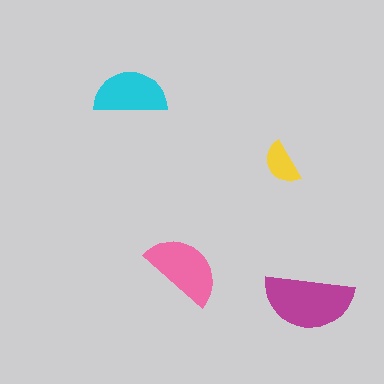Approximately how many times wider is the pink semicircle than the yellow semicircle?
About 2 times wider.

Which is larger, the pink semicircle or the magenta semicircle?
The magenta one.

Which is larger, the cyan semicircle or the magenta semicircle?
The magenta one.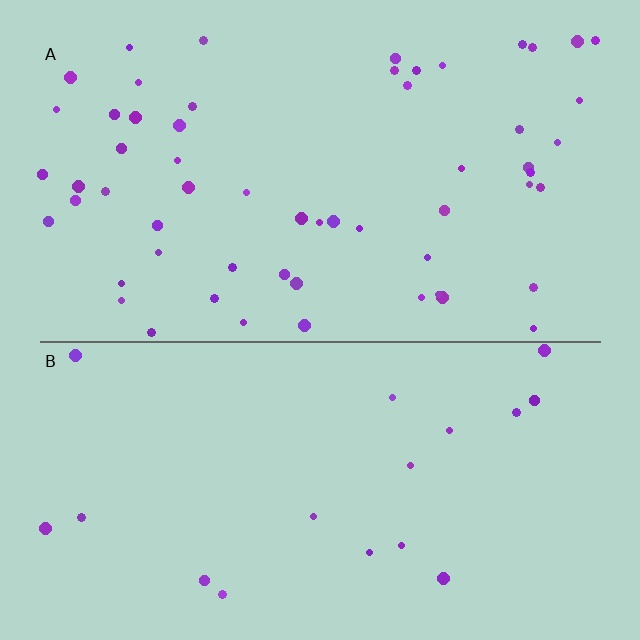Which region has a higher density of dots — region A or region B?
A (the top).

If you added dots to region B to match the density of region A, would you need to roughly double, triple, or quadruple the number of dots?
Approximately triple.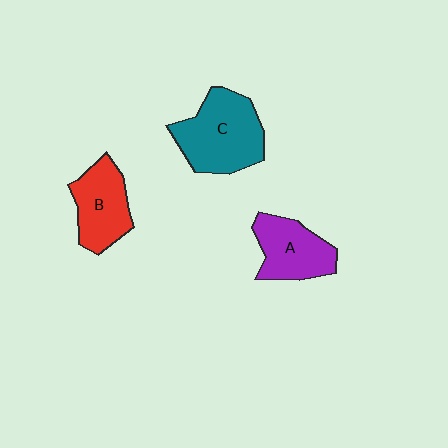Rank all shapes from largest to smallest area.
From largest to smallest: C (teal), B (red), A (purple).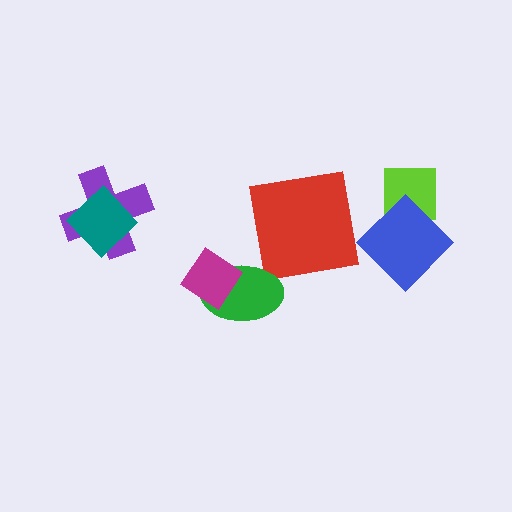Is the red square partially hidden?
No, no other shape covers it.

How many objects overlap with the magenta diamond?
1 object overlaps with the magenta diamond.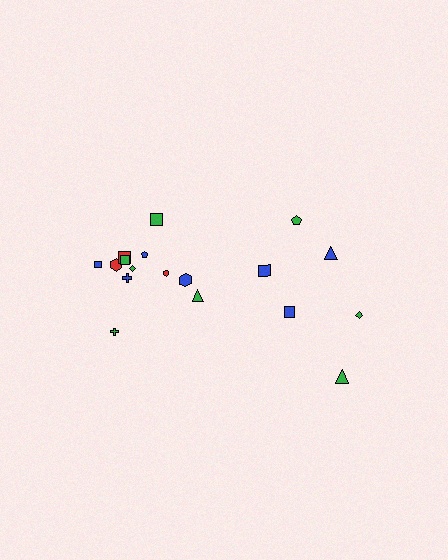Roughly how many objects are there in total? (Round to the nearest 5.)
Roughly 20 objects in total.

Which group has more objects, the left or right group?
The left group.